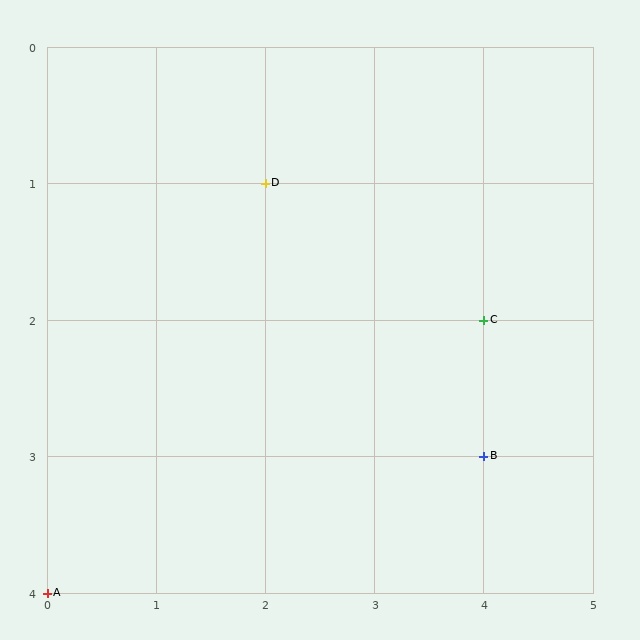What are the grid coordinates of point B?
Point B is at grid coordinates (4, 3).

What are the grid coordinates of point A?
Point A is at grid coordinates (0, 4).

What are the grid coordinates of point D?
Point D is at grid coordinates (2, 1).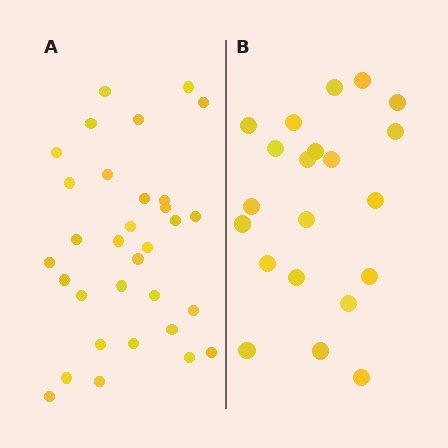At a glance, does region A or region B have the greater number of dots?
Region A (the left region) has more dots.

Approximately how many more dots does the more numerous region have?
Region A has roughly 12 or so more dots than region B.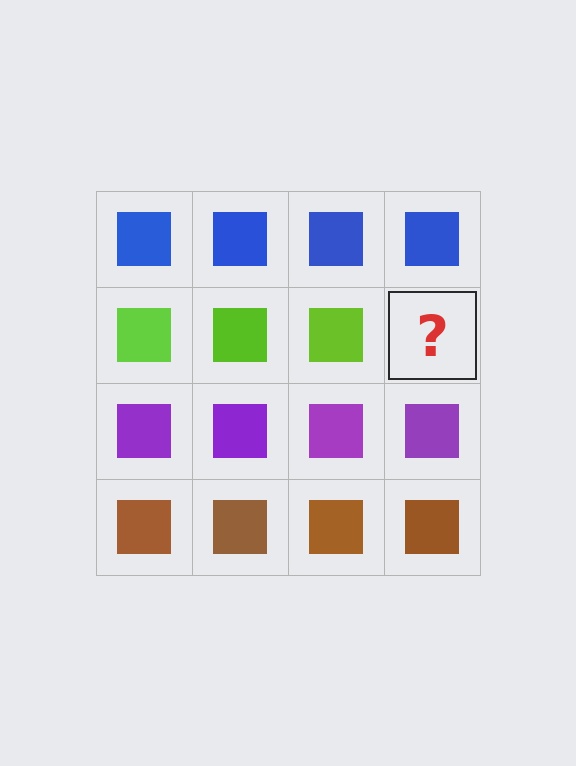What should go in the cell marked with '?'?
The missing cell should contain a lime square.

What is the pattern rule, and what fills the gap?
The rule is that each row has a consistent color. The gap should be filled with a lime square.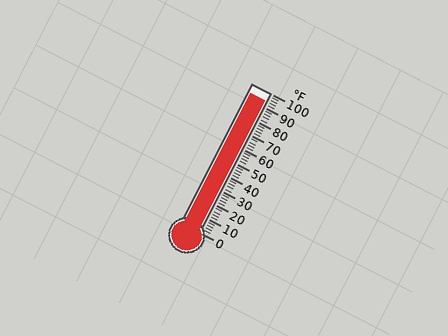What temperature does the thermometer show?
The thermometer shows approximately 94°F.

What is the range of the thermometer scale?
The thermometer scale ranges from 0°F to 100°F.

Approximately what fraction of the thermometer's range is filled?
The thermometer is filled to approximately 95% of its range.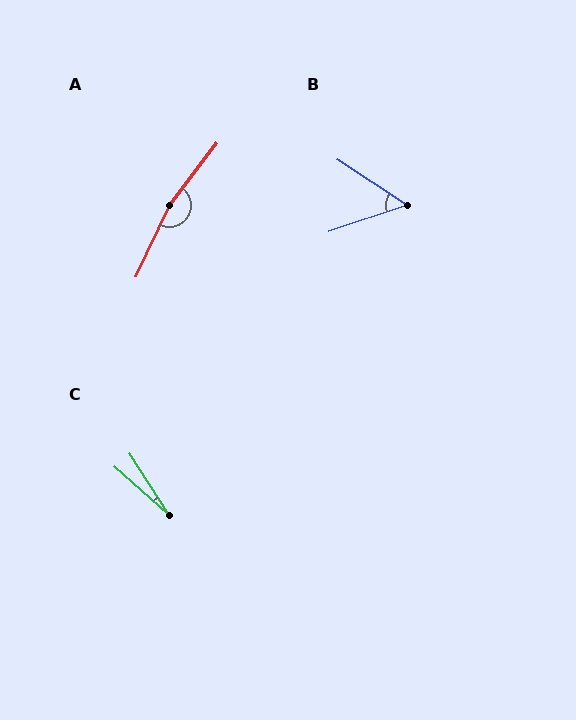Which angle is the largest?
A, at approximately 167 degrees.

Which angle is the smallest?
C, at approximately 16 degrees.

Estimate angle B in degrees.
Approximately 52 degrees.